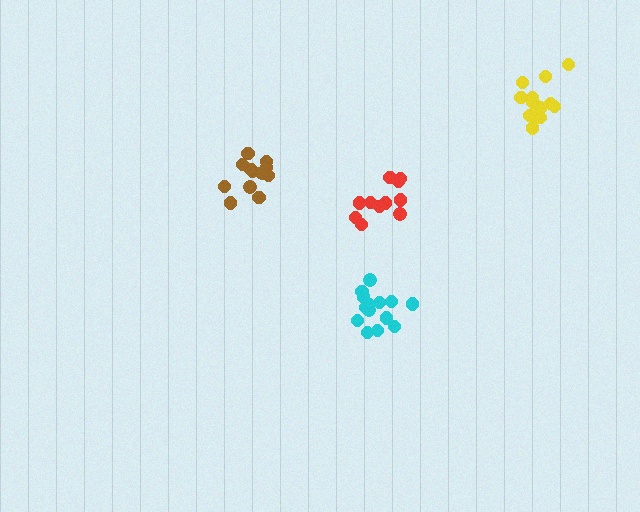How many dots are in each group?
Group 1: 13 dots, Group 2: 14 dots, Group 3: 11 dots, Group 4: 15 dots (53 total).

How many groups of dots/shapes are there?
There are 4 groups.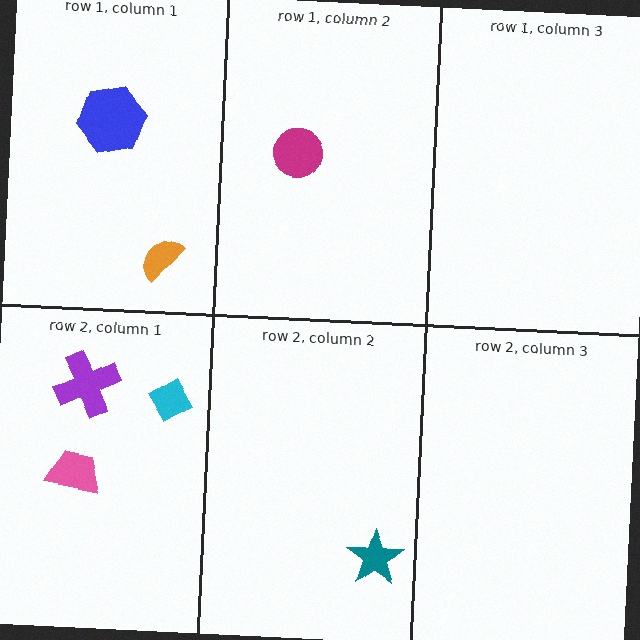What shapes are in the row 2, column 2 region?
The teal star.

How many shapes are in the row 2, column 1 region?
3.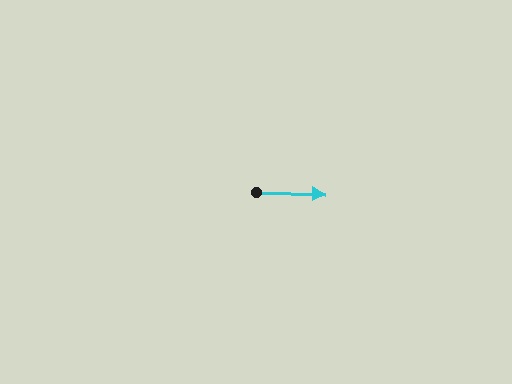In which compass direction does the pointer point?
East.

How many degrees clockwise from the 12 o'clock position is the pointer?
Approximately 92 degrees.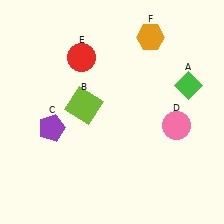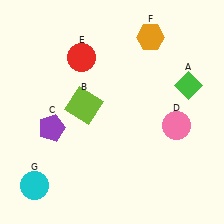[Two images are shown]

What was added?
A cyan circle (G) was added in Image 2.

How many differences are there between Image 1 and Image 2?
There is 1 difference between the two images.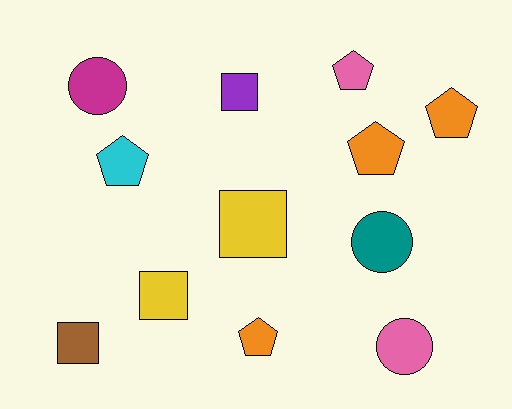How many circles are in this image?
There are 3 circles.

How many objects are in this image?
There are 12 objects.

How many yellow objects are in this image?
There are 2 yellow objects.